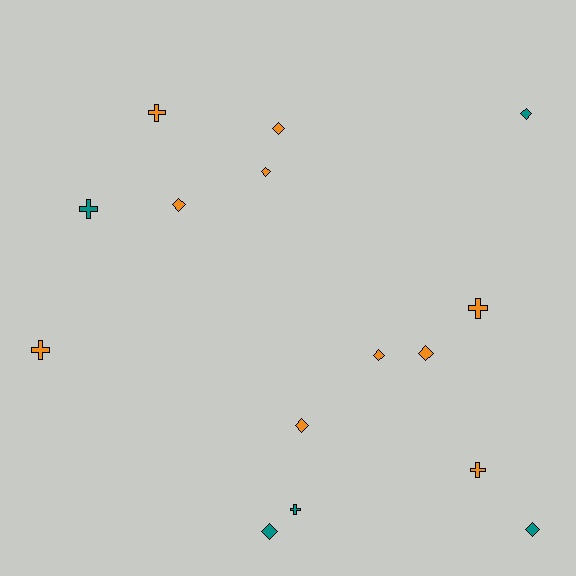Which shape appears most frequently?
Diamond, with 9 objects.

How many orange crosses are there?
There are 4 orange crosses.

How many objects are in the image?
There are 15 objects.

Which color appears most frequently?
Orange, with 10 objects.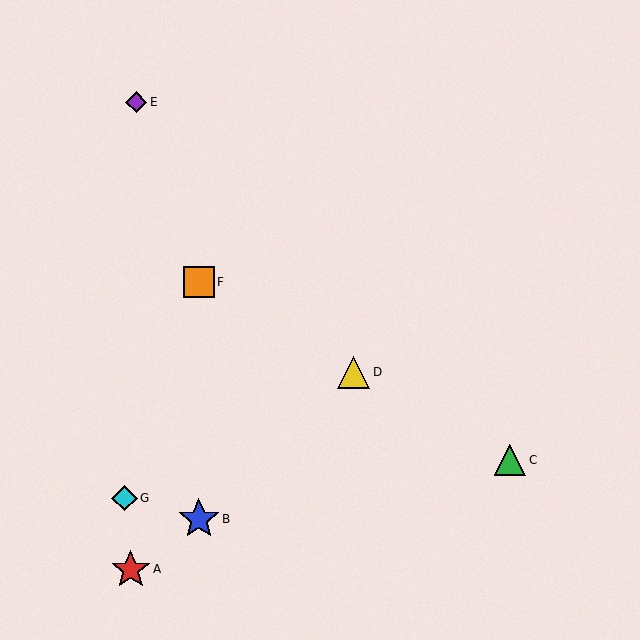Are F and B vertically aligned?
Yes, both are at x≈199.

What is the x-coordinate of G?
Object G is at x≈125.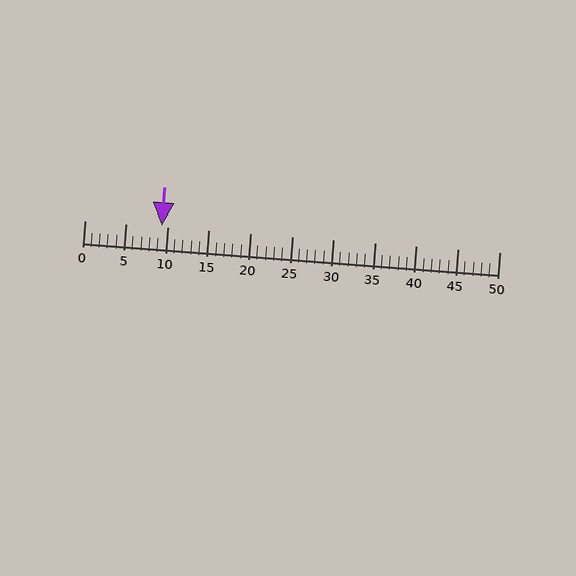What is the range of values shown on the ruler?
The ruler shows values from 0 to 50.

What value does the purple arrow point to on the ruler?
The purple arrow points to approximately 9.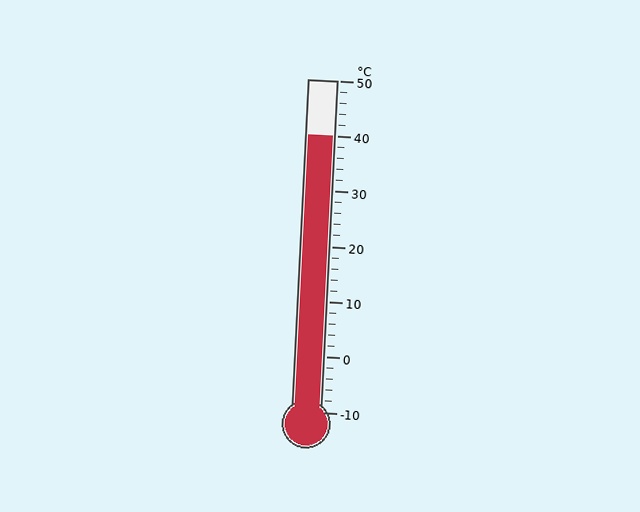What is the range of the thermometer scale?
The thermometer scale ranges from -10°C to 50°C.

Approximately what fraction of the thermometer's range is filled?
The thermometer is filled to approximately 85% of its range.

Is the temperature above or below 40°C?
The temperature is at 40°C.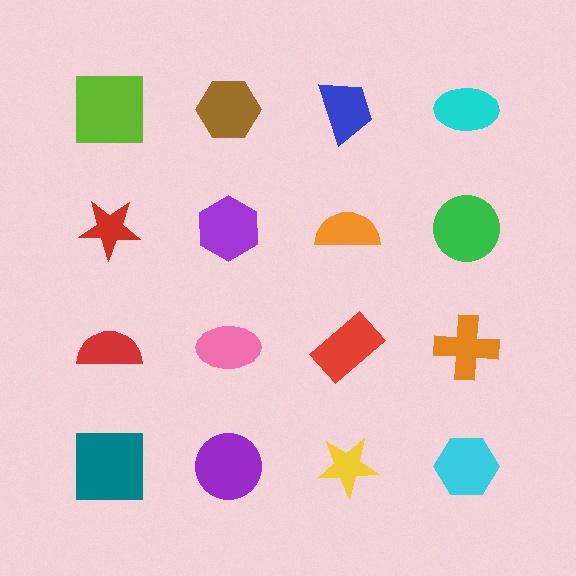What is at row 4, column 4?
A cyan hexagon.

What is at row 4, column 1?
A teal square.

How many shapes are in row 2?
4 shapes.